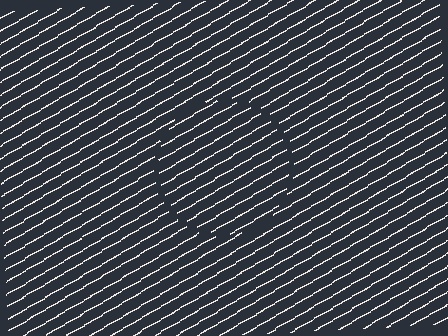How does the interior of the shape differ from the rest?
The interior of the shape contains the same grating, shifted by half a period — the contour is defined by the phase discontinuity where line-ends from the inner and outer gratings abut.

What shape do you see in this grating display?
An illusory circle. The interior of the shape contains the same grating, shifted by half a period — the contour is defined by the phase discontinuity where line-ends from the inner and outer gratings abut.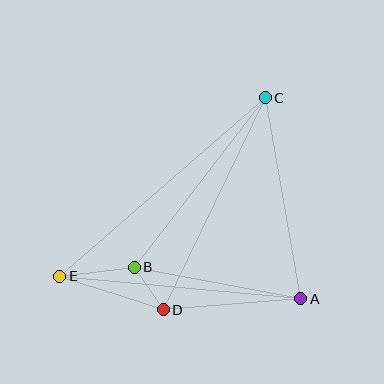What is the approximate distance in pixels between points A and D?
The distance between A and D is approximately 138 pixels.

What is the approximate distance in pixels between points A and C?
The distance between A and C is approximately 204 pixels.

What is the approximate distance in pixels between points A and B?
The distance between A and B is approximately 170 pixels.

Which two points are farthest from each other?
Points C and E are farthest from each other.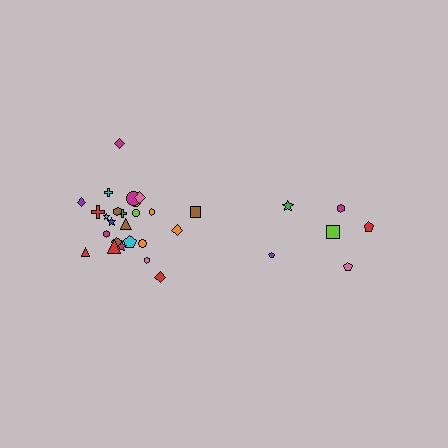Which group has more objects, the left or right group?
The left group.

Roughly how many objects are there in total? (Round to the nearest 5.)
Roughly 30 objects in total.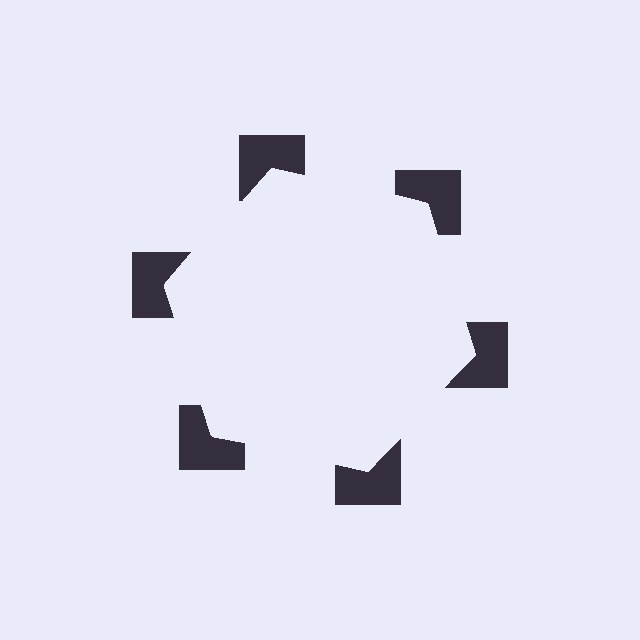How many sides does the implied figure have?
6 sides.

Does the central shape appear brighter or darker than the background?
It typically appears slightly brighter than the background, even though no actual brightness change is drawn.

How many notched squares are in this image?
There are 6 — one at each vertex of the illusory hexagon.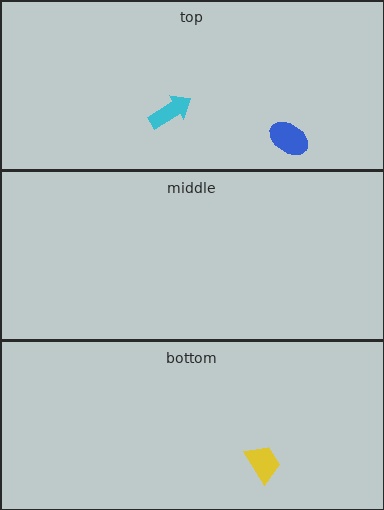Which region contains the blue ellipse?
The top region.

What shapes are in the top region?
The cyan arrow, the blue ellipse.